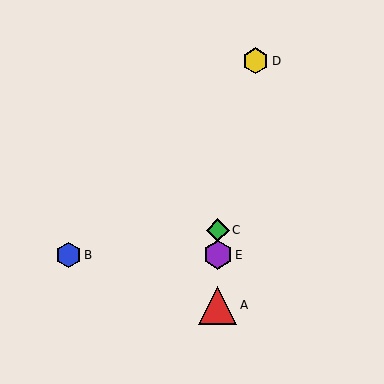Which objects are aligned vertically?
Objects A, C, E are aligned vertically.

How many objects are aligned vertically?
3 objects (A, C, E) are aligned vertically.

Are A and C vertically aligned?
Yes, both are at x≈218.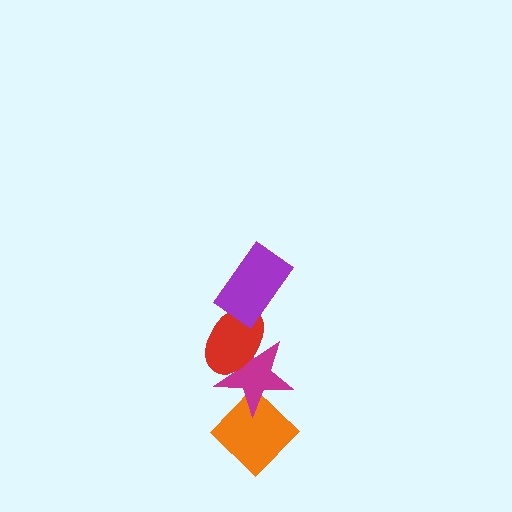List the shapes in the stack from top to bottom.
From top to bottom: the purple rectangle, the red ellipse, the magenta star, the orange diamond.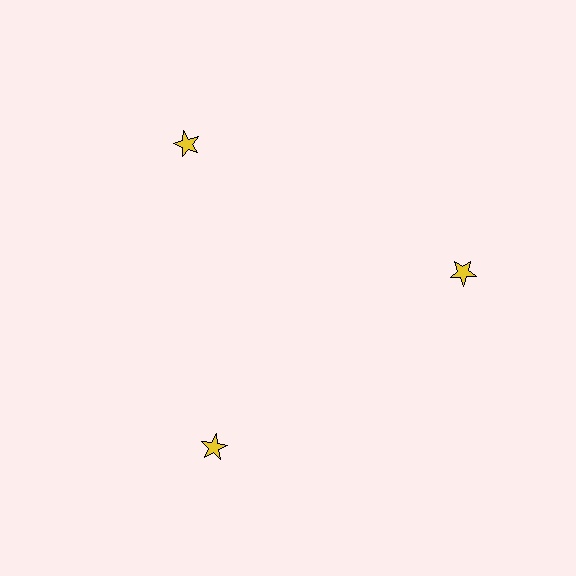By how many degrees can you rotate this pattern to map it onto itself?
The pattern maps onto itself every 120 degrees of rotation.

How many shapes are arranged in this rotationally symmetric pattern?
There are 3 shapes, arranged in 3 groups of 1.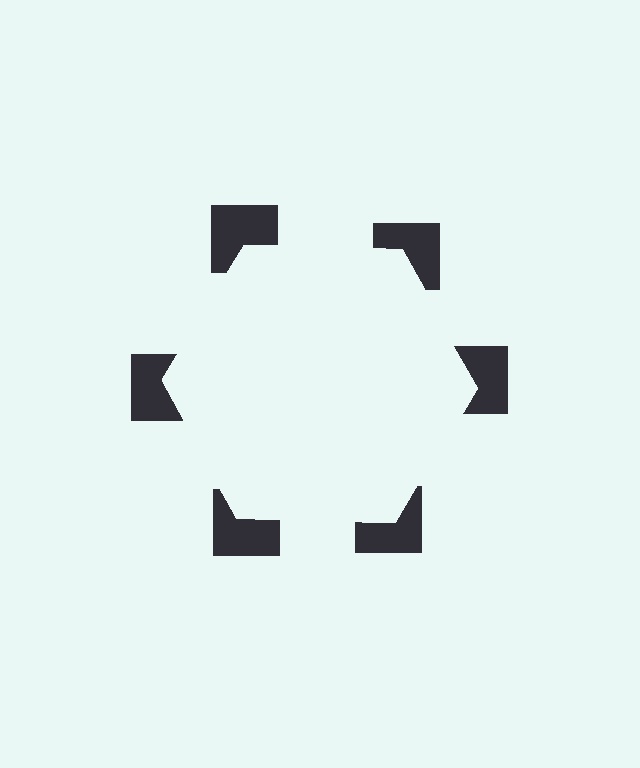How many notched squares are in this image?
There are 6 — one at each vertex of the illusory hexagon.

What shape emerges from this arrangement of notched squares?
An illusory hexagon — its edges are inferred from the aligned wedge cuts in the notched squares, not physically drawn.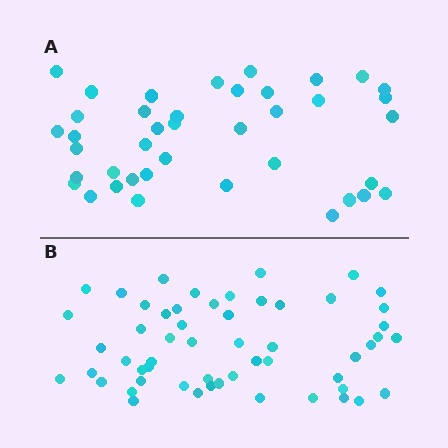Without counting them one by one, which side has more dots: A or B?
Region B (the bottom region) has more dots.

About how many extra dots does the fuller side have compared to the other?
Region B has approximately 15 more dots than region A.